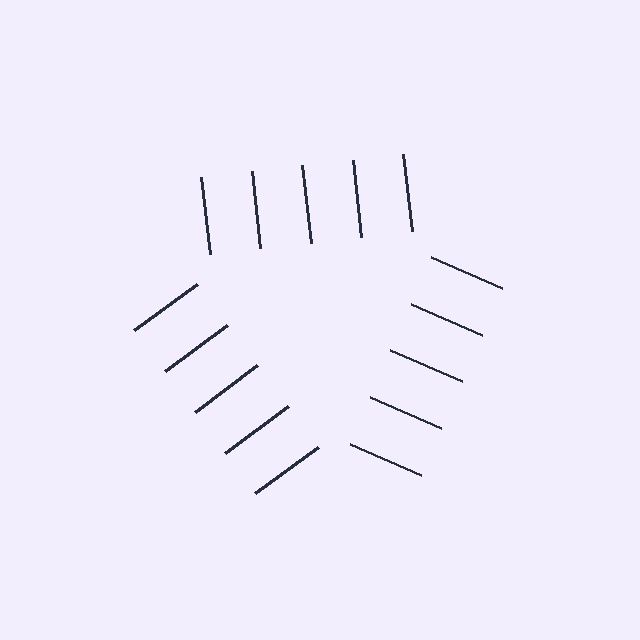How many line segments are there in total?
15 — 5 along each of the 3 edges.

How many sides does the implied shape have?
3 sides — the line-ends trace a triangle.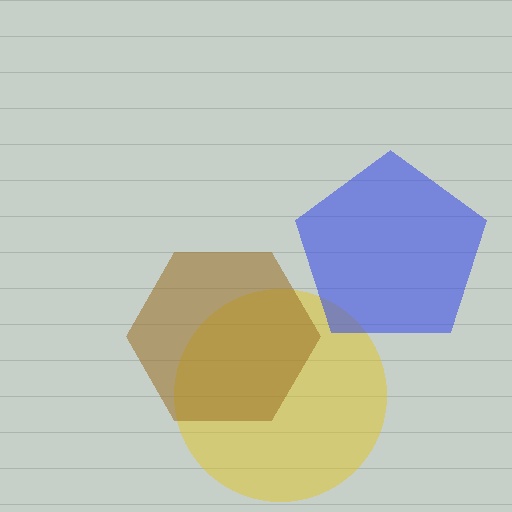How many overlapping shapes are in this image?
There are 3 overlapping shapes in the image.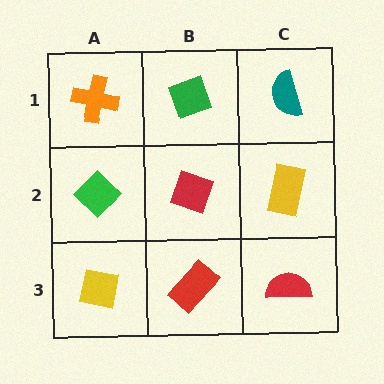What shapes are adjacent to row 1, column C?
A yellow rectangle (row 2, column C), a green diamond (row 1, column B).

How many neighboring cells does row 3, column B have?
3.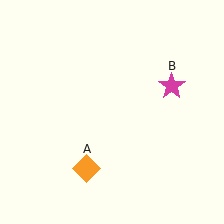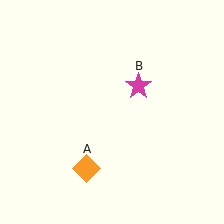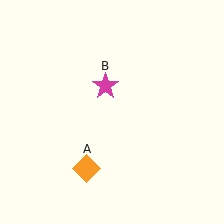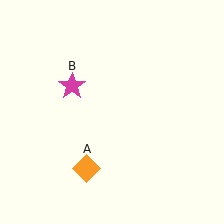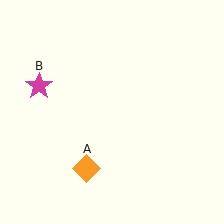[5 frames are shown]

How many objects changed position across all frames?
1 object changed position: magenta star (object B).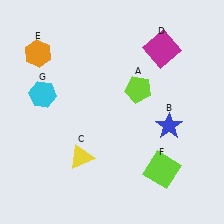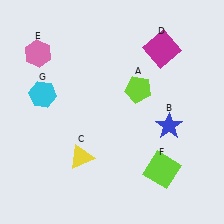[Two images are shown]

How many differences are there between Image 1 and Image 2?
There is 1 difference between the two images.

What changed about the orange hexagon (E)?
In Image 1, E is orange. In Image 2, it changed to pink.